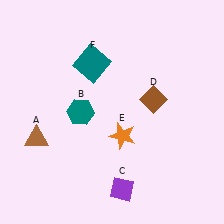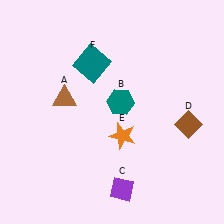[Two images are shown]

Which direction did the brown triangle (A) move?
The brown triangle (A) moved up.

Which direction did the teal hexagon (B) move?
The teal hexagon (B) moved right.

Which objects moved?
The objects that moved are: the brown triangle (A), the teal hexagon (B), the brown diamond (D).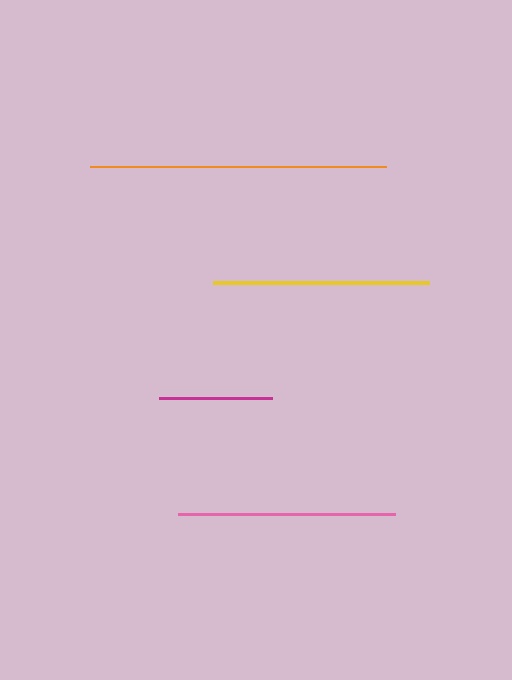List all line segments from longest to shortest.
From longest to shortest: orange, pink, yellow, magenta.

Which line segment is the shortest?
The magenta line is the shortest at approximately 113 pixels.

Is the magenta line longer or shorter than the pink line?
The pink line is longer than the magenta line.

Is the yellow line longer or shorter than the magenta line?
The yellow line is longer than the magenta line.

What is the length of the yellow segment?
The yellow segment is approximately 215 pixels long.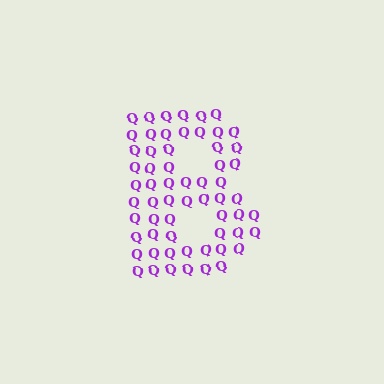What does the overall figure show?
The overall figure shows the letter B.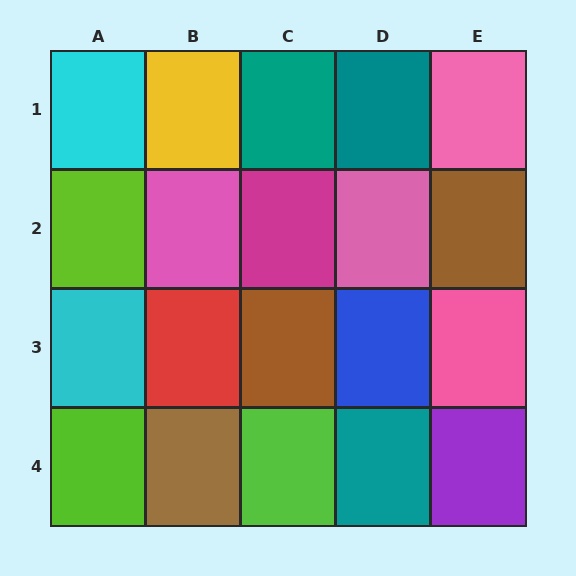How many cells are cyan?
2 cells are cyan.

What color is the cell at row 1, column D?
Teal.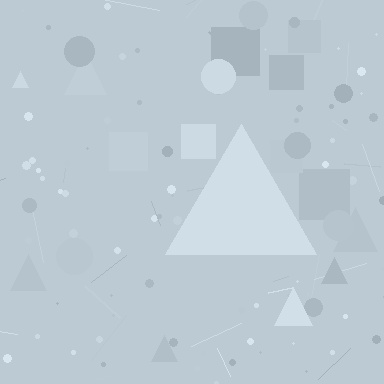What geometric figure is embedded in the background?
A triangle is embedded in the background.